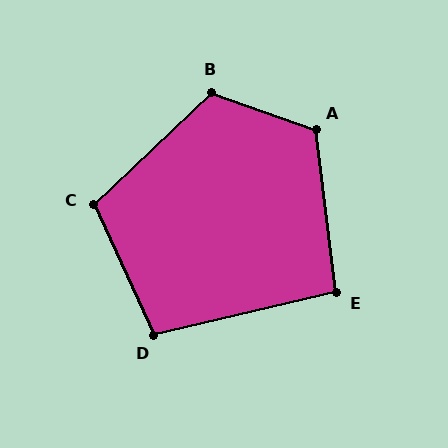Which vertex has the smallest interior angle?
E, at approximately 96 degrees.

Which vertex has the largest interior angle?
B, at approximately 117 degrees.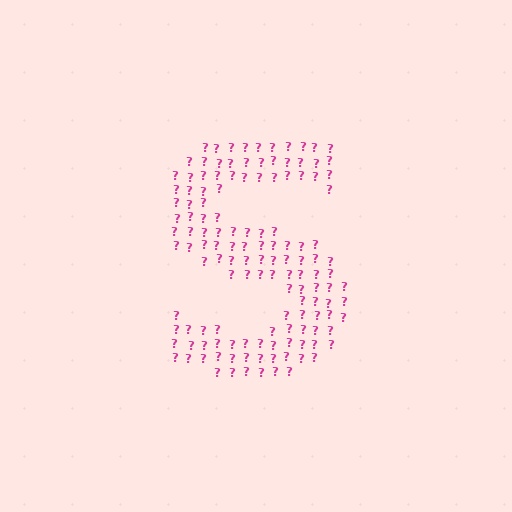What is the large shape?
The large shape is the letter S.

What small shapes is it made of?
It is made of small question marks.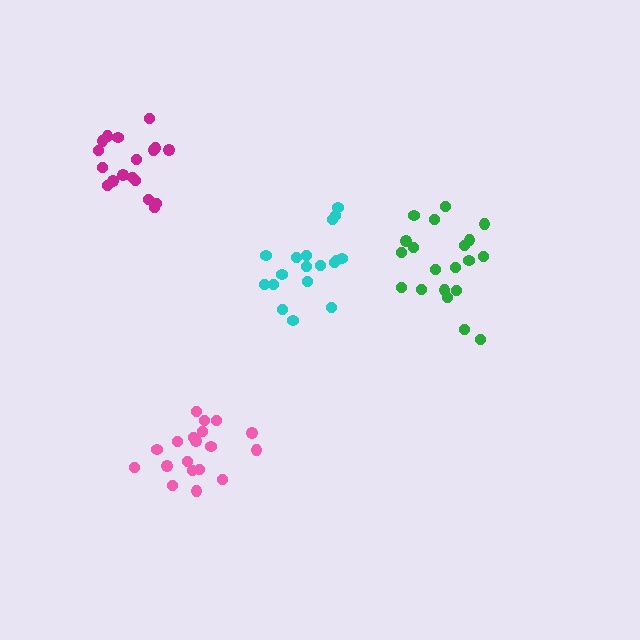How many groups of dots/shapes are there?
There are 4 groups.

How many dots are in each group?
Group 1: 18 dots, Group 2: 20 dots, Group 3: 19 dots, Group 4: 18 dots (75 total).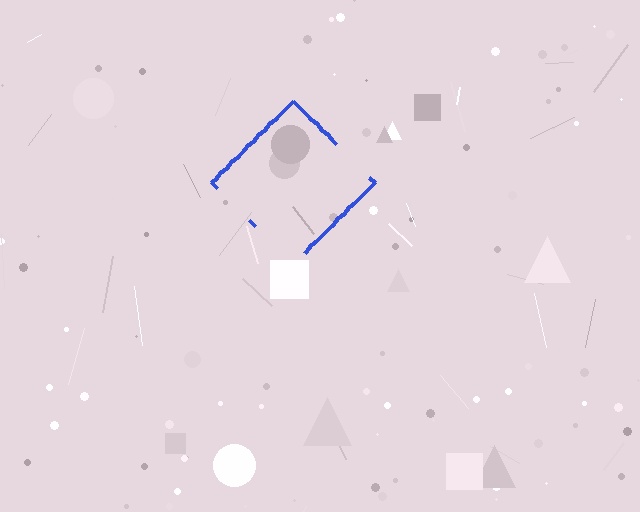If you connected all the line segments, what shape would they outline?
They would outline a diamond.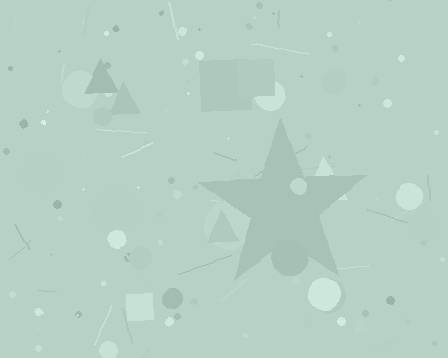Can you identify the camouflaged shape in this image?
The camouflaged shape is a star.